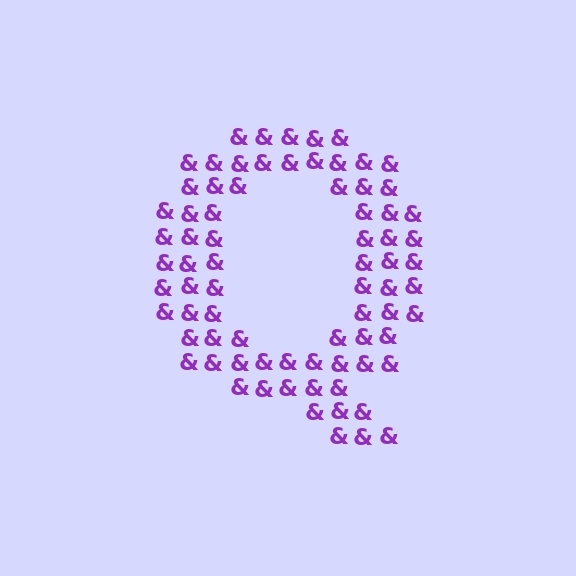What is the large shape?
The large shape is the letter Q.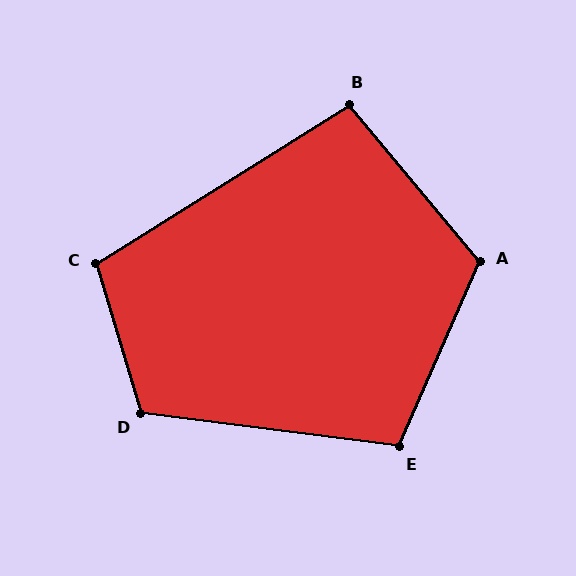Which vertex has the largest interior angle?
A, at approximately 117 degrees.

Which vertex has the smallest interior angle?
B, at approximately 97 degrees.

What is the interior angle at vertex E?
Approximately 106 degrees (obtuse).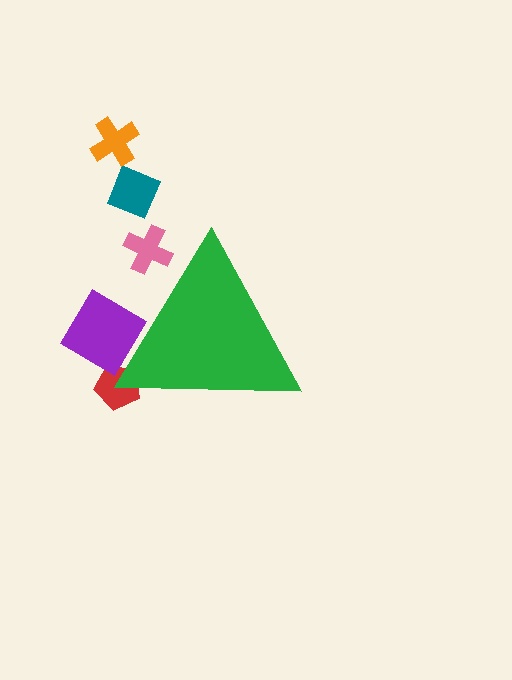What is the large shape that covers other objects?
A green triangle.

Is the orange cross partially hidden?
No, the orange cross is fully visible.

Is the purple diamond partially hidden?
Yes, the purple diamond is partially hidden behind the green triangle.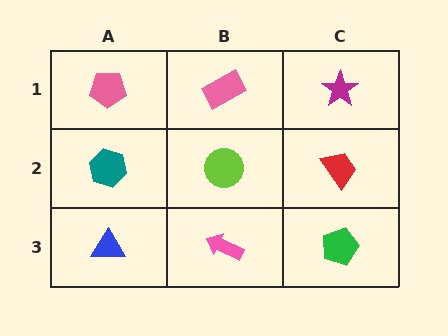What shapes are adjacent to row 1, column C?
A red trapezoid (row 2, column C), a pink rectangle (row 1, column B).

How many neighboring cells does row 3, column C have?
2.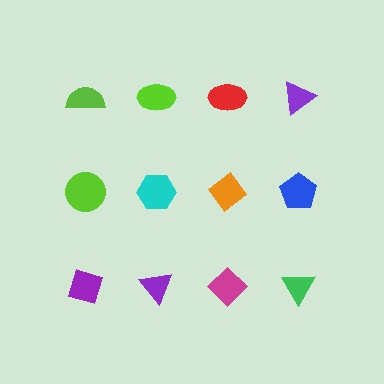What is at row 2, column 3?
An orange diamond.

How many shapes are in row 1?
4 shapes.